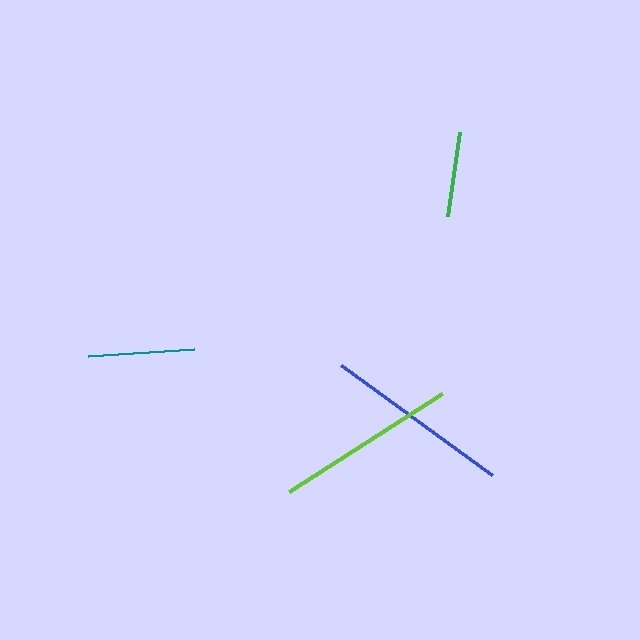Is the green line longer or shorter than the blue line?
The blue line is longer than the green line.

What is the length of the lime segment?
The lime segment is approximately 182 pixels long.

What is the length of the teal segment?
The teal segment is approximately 106 pixels long.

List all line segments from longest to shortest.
From longest to shortest: blue, lime, teal, green.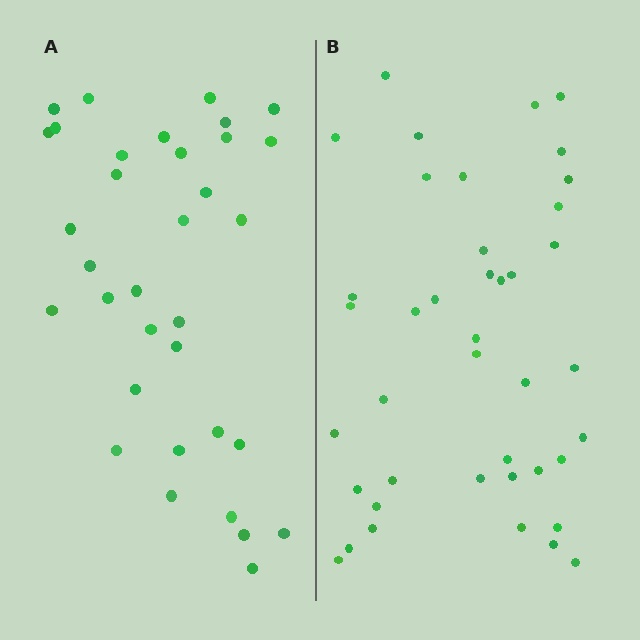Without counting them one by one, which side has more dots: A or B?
Region B (the right region) has more dots.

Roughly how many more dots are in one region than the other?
Region B has roughly 8 or so more dots than region A.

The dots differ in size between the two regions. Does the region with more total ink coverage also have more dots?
No. Region A has more total ink coverage because its dots are larger, but region B actually contains more individual dots. Total area can be misleading — the number of items is what matters here.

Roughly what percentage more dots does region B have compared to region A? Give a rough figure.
About 20% more.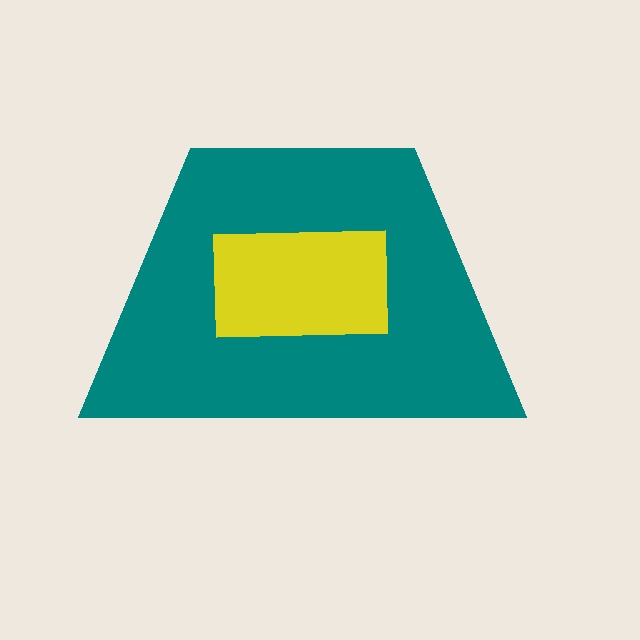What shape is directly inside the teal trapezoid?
The yellow rectangle.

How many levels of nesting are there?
2.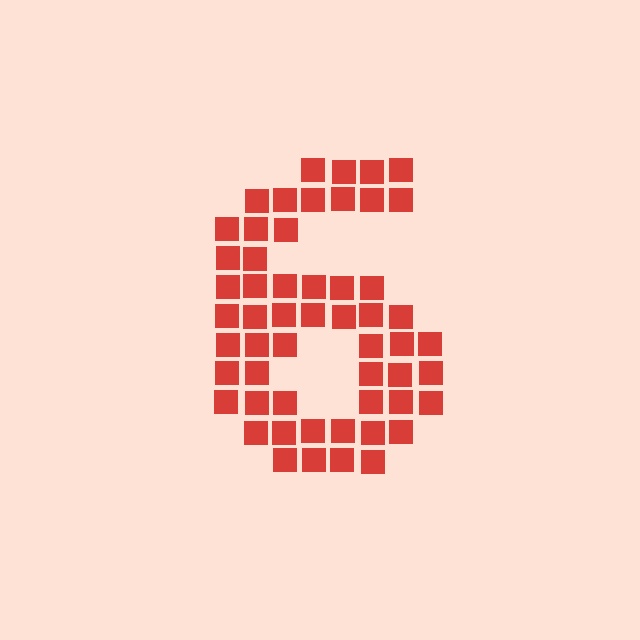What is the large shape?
The large shape is the digit 6.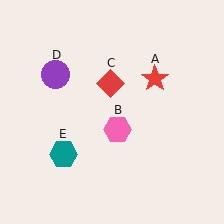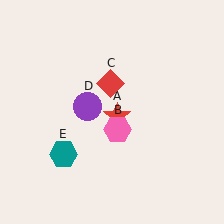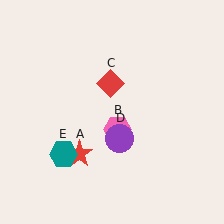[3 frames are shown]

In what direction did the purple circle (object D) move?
The purple circle (object D) moved down and to the right.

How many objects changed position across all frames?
2 objects changed position: red star (object A), purple circle (object D).